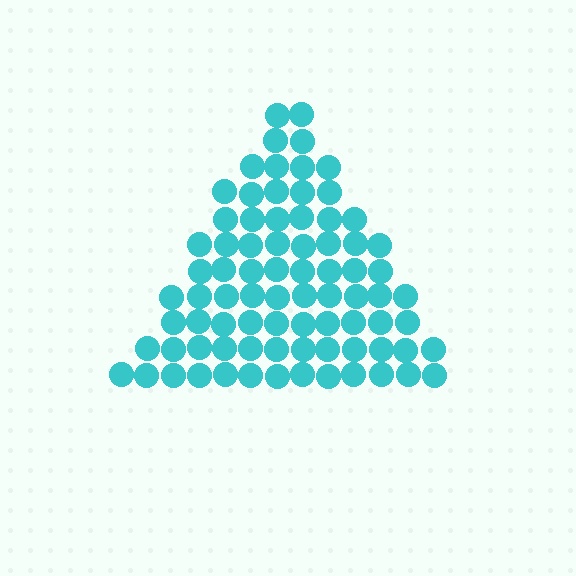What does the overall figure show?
The overall figure shows a triangle.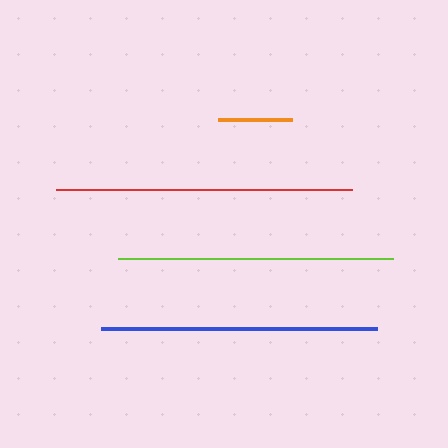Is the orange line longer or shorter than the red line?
The red line is longer than the orange line.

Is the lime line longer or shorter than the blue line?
The blue line is longer than the lime line.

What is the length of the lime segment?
The lime segment is approximately 275 pixels long.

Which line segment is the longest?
The red line is the longest at approximately 296 pixels.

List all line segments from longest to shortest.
From longest to shortest: red, blue, lime, orange.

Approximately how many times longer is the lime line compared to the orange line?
The lime line is approximately 3.7 times the length of the orange line.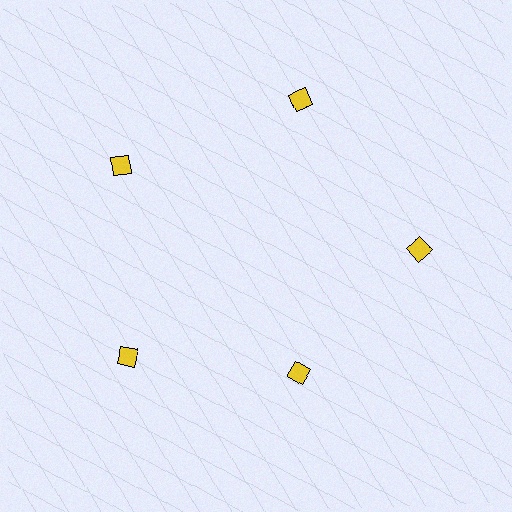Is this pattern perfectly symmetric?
No. The 5 yellow diamonds are arranged in a ring, but one element near the 5 o'clock position is pulled inward toward the center, breaking the 5-fold rotational symmetry.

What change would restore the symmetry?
The symmetry would be restored by moving it outward, back onto the ring so that all 5 diamonds sit at equal angles and equal distance from the center.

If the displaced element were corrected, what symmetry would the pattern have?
It would have 5-fold rotational symmetry — the pattern would map onto itself every 72 degrees.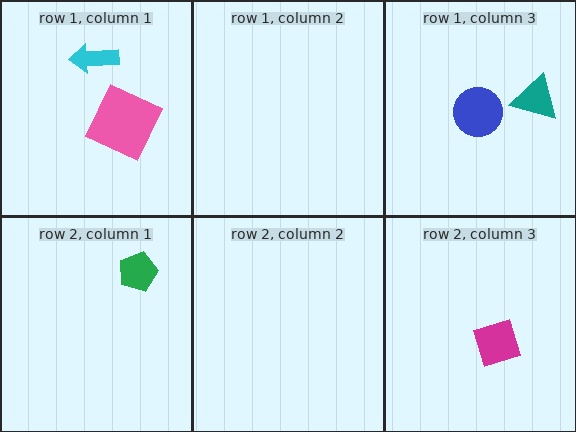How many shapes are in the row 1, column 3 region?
2.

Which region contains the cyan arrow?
The row 1, column 1 region.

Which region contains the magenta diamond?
The row 2, column 3 region.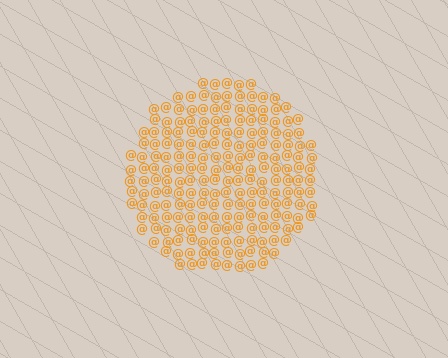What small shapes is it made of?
It is made of small at signs.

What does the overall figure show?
The overall figure shows a circle.